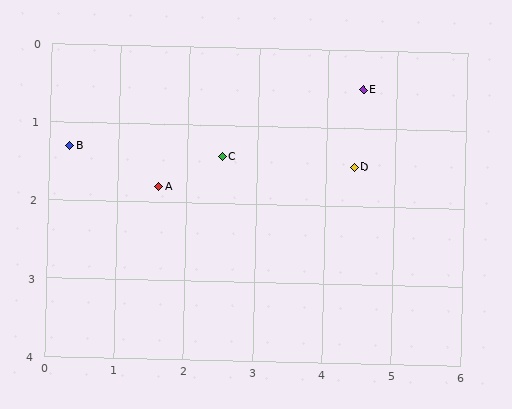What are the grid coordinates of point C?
Point C is at approximately (2.5, 1.4).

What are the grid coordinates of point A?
Point A is at approximately (1.6, 1.8).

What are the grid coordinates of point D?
Point D is at approximately (4.4, 1.5).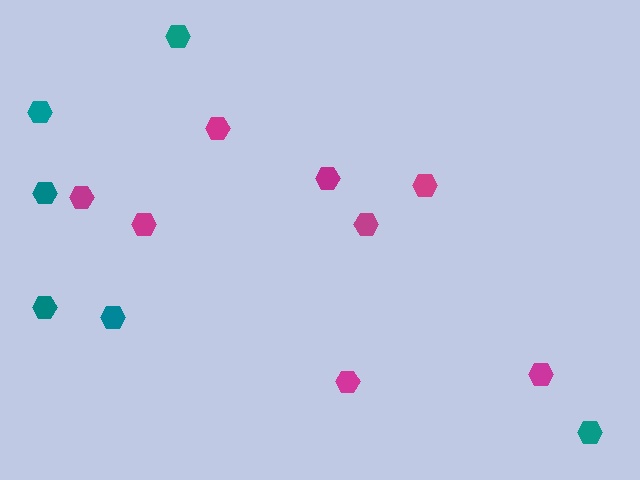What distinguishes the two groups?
There are 2 groups: one group of magenta hexagons (8) and one group of teal hexagons (6).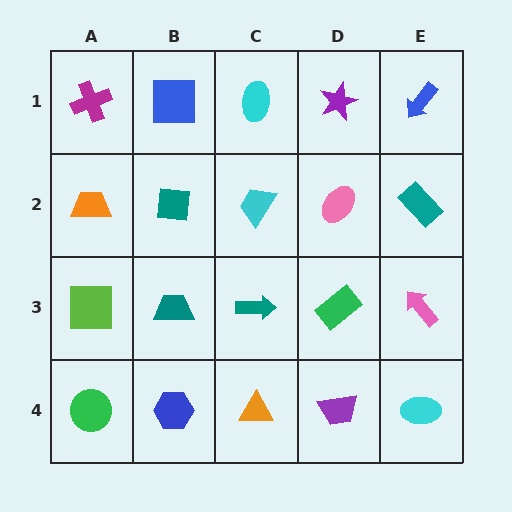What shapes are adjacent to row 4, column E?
A pink arrow (row 3, column E), a purple trapezoid (row 4, column D).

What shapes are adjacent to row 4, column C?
A teal arrow (row 3, column C), a blue hexagon (row 4, column B), a purple trapezoid (row 4, column D).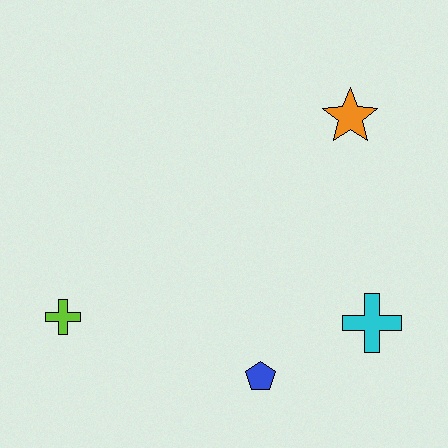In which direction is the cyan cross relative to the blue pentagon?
The cyan cross is to the right of the blue pentagon.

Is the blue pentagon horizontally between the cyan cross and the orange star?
No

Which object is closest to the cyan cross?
The blue pentagon is closest to the cyan cross.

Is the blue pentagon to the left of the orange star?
Yes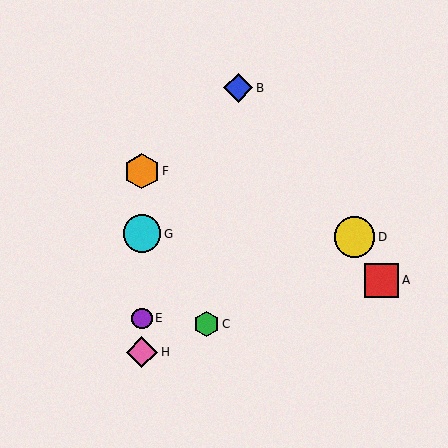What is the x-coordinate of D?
Object D is at x≈354.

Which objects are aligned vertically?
Objects E, F, G, H are aligned vertically.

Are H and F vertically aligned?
Yes, both are at x≈142.